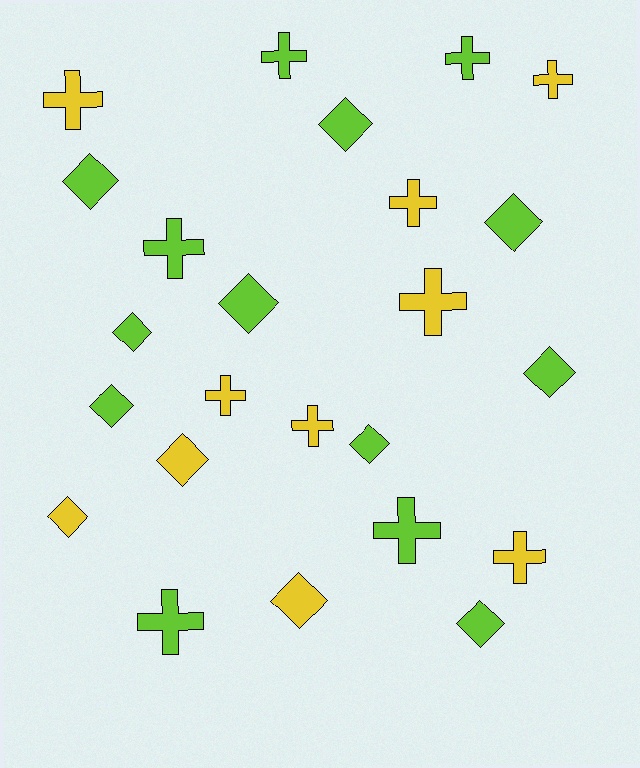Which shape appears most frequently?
Diamond, with 12 objects.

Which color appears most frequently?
Lime, with 14 objects.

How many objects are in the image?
There are 24 objects.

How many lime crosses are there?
There are 5 lime crosses.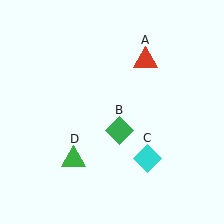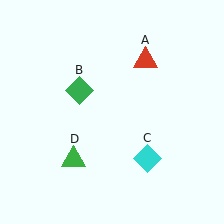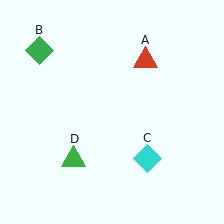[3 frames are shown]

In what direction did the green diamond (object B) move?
The green diamond (object B) moved up and to the left.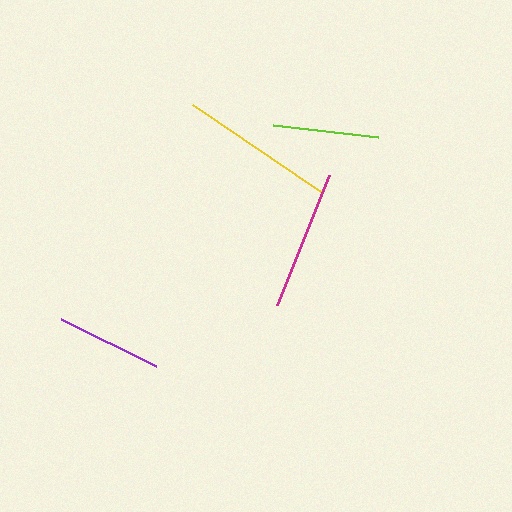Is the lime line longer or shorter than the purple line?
The purple line is longer than the lime line.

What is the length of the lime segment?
The lime segment is approximately 105 pixels long.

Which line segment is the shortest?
The lime line is the shortest at approximately 105 pixels.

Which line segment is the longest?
The yellow line is the longest at approximately 155 pixels.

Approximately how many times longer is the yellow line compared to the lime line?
The yellow line is approximately 1.5 times the length of the lime line.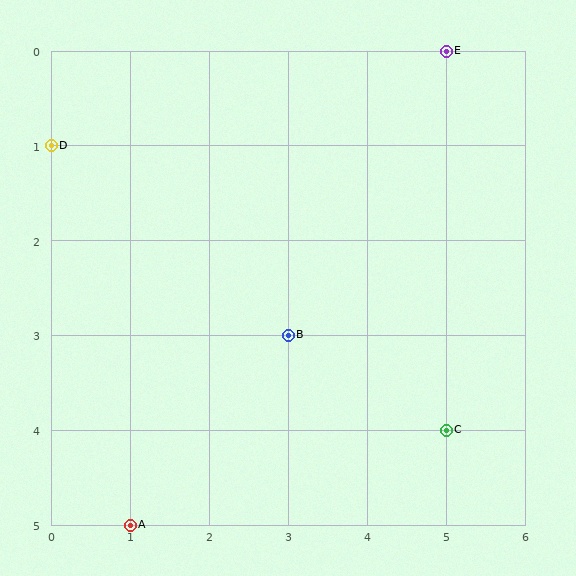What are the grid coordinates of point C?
Point C is at grid coordinates (5, 4).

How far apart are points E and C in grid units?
Points E and C are 4 rows apart.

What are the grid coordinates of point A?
Point A is at grid coordinates (1, 5).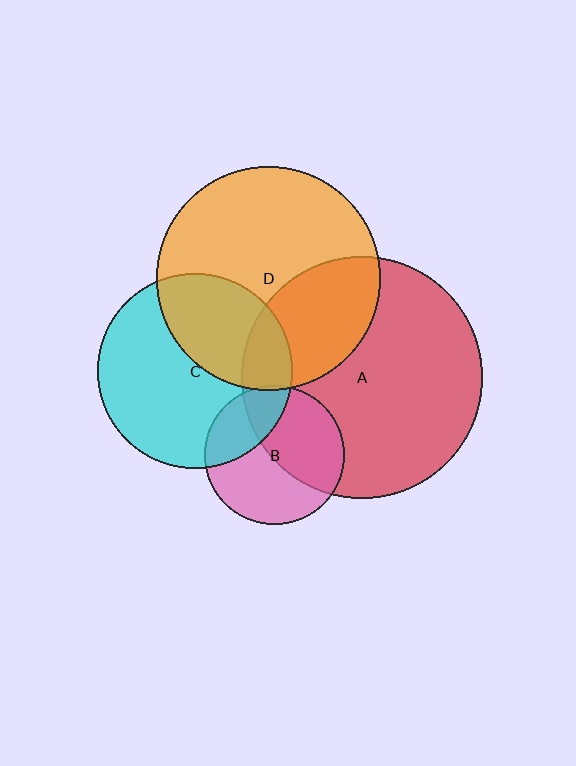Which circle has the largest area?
Circle A (red).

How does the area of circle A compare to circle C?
Approximately 1.5 times.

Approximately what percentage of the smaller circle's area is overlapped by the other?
Approximately 30%.